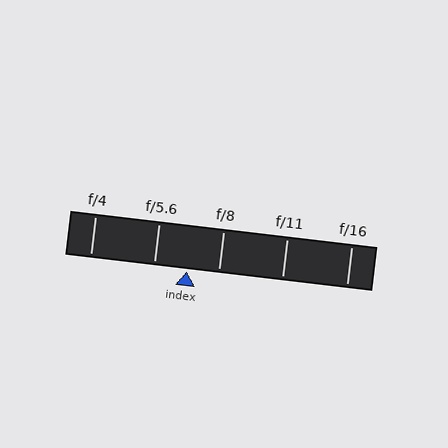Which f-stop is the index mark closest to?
The index mark is closest to f/8.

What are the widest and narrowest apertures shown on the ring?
The widest aperture shown is f/4 and the narrowest is f/16.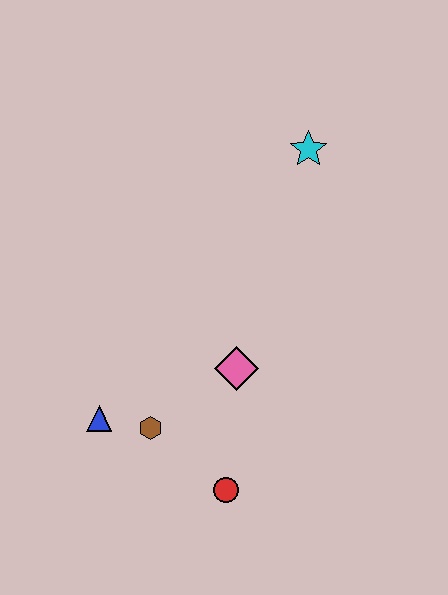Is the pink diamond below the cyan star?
Yes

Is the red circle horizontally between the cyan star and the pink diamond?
No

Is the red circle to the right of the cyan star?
No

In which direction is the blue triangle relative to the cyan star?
The blue triangle is below the cyan star.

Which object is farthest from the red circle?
The cyan star is farthest from the red circle.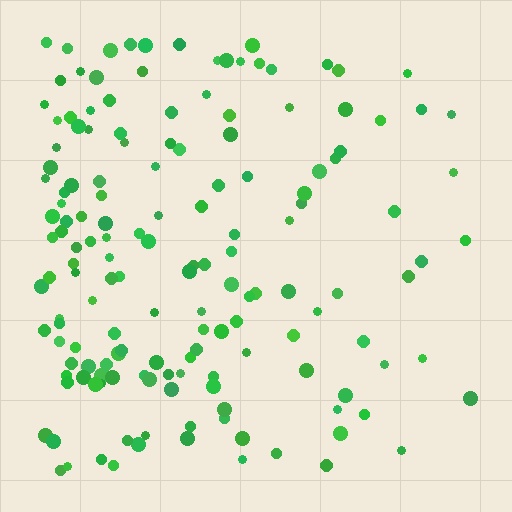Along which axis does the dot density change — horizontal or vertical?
Horizontal.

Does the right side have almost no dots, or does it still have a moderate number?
Still a moderate number, just noticeably fewer than the left.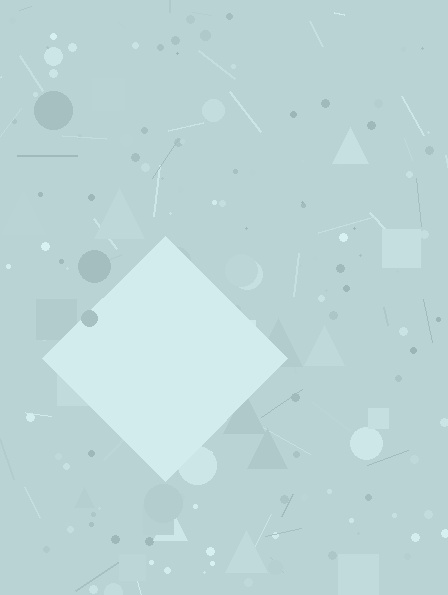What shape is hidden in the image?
A diamond is hidden in the image.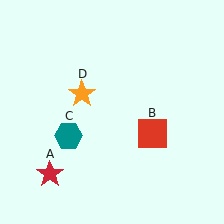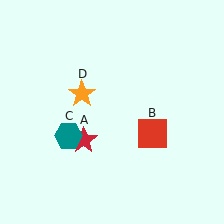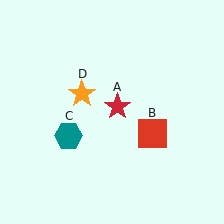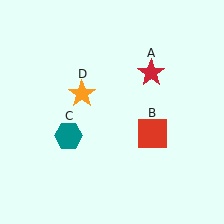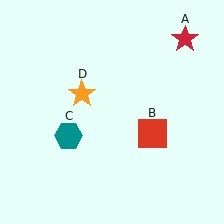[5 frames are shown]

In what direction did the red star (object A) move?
The red star (object A) moved up and to the right.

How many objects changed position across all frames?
1 object changed position: red star (object A).